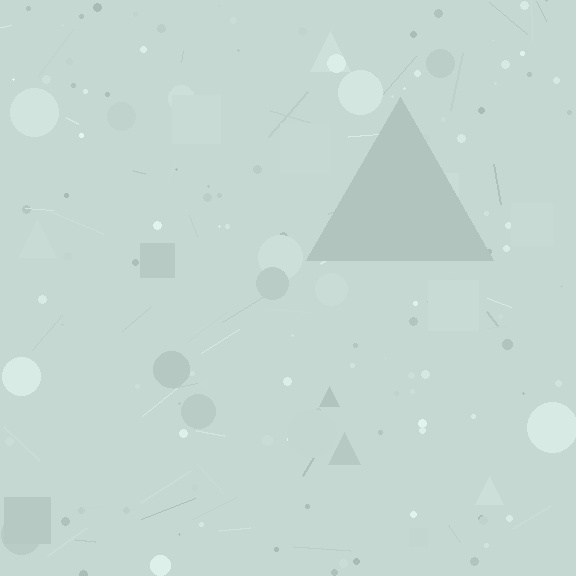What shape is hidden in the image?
A triangle is hidden in the image.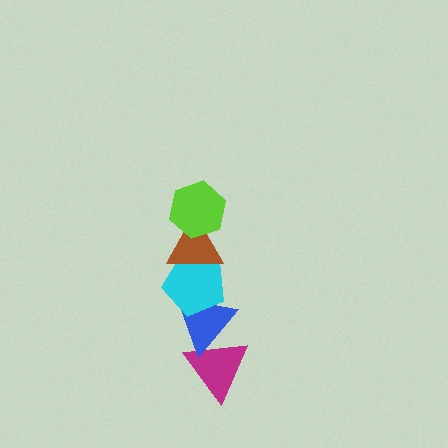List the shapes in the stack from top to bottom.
From top to bottom: the lime hexagon, the brown triangle, the cyan pentagon, the blue triangle, the magenta triangle.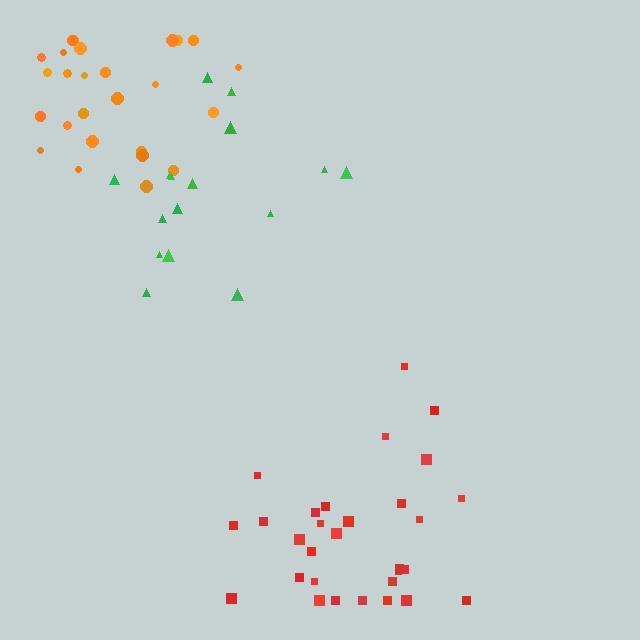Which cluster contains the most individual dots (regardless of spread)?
Red (30).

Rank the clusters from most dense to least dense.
red, orange, green.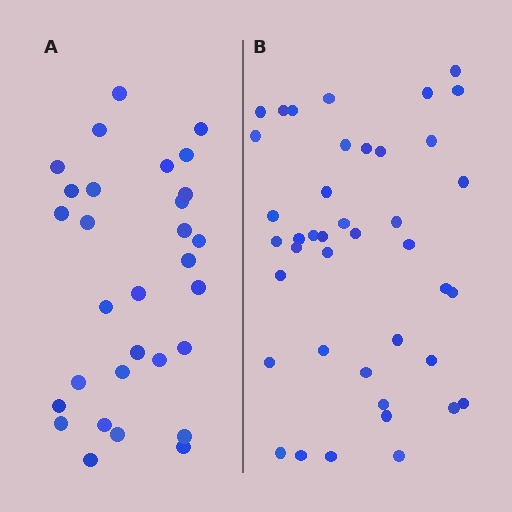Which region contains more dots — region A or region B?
Region B (the right region) has more dots.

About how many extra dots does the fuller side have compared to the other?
Region B has roughly 12 or so more dots than region A.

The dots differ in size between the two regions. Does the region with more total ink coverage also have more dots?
No. Region A has more total ink coverage because its dots are larger, but region B actually contains more individual dots. Total area can be misleading — the number of items is what matters here.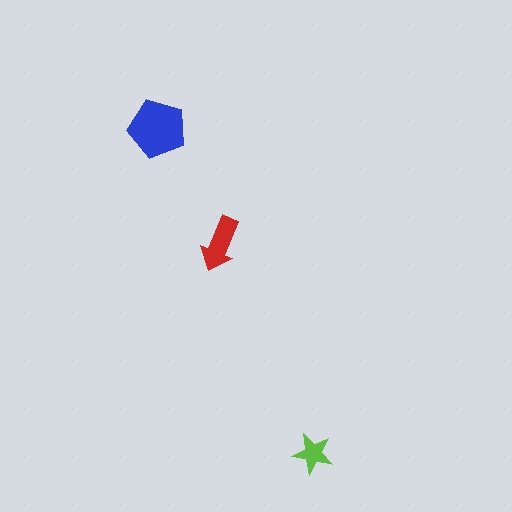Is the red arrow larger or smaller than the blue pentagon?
Smaller.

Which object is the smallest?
The lime star.